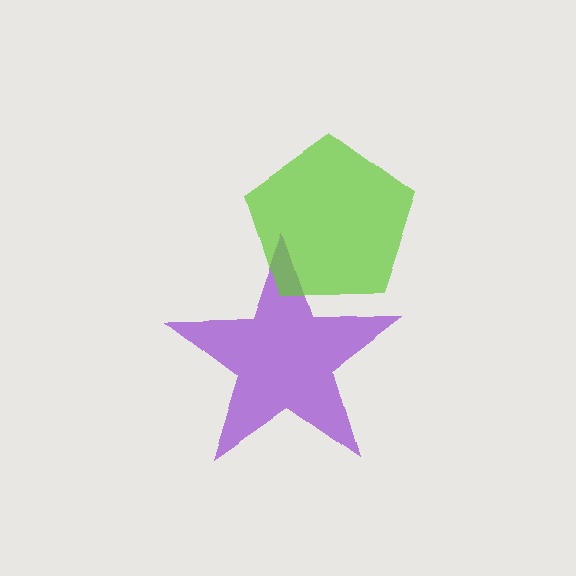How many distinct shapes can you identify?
There are 2 distinct shapes: a purple star, a lime pentagon.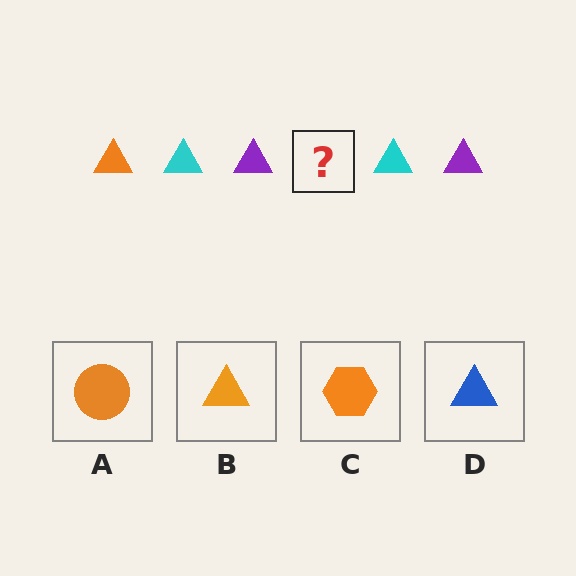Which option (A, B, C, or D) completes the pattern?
B.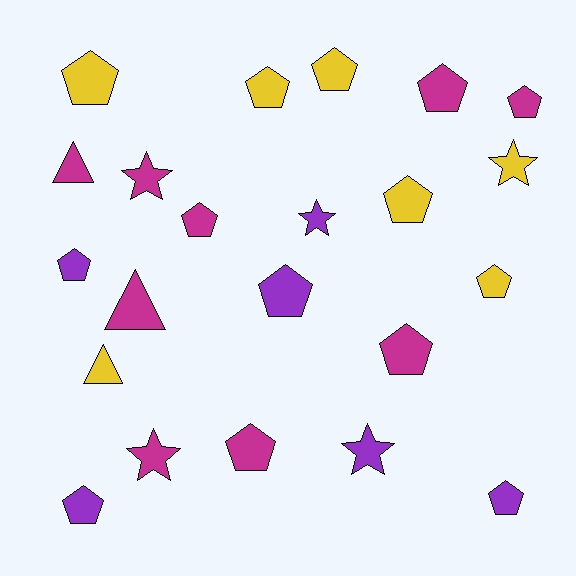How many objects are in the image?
There are 22 objects.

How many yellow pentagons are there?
There are 5 yellow pentagons.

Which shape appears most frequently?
Pentagon, with 14 objects.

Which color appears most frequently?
Magenta, with 9 objects.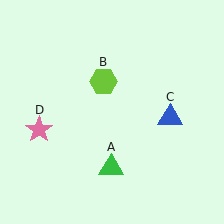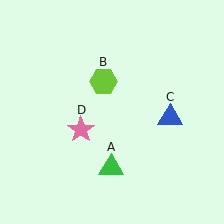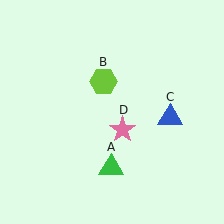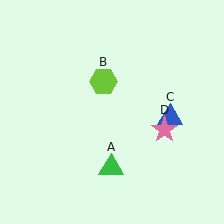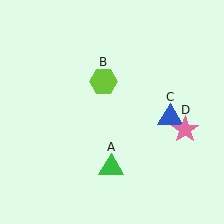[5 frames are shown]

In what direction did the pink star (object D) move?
The pink star (object D) moved right.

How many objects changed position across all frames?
1 object changed position: pink star (object D).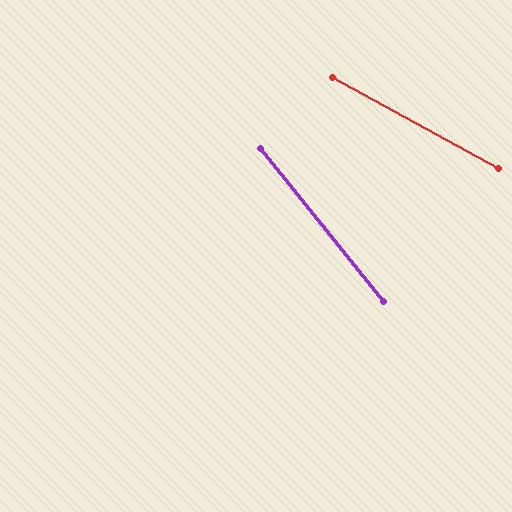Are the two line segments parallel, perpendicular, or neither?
Neither parallel nor perpendicular — they differ by about 23°.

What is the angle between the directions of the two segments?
Approximately 23 degrees.